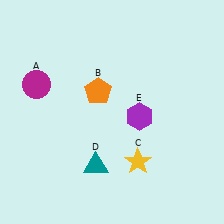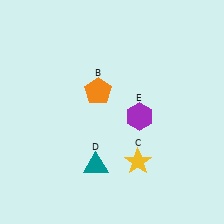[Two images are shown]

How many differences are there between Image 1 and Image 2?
There is 1 difference between the two images.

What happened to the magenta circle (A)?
The magenta circle (A) was removed in Image 2. It was in the top-left area of Image 1.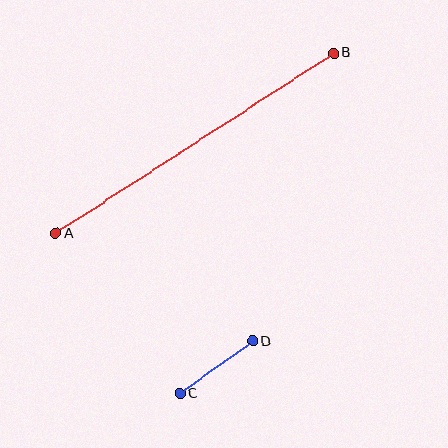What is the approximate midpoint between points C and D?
The midpoint is at approximately (216, 367) pixels.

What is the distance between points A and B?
The distance is approximately 331 pixels.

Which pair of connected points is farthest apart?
Points A and B are farthest apart.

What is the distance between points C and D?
The distance is approximately 90 pixels.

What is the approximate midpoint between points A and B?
The midpoint is at approximately (195, 143) pixels.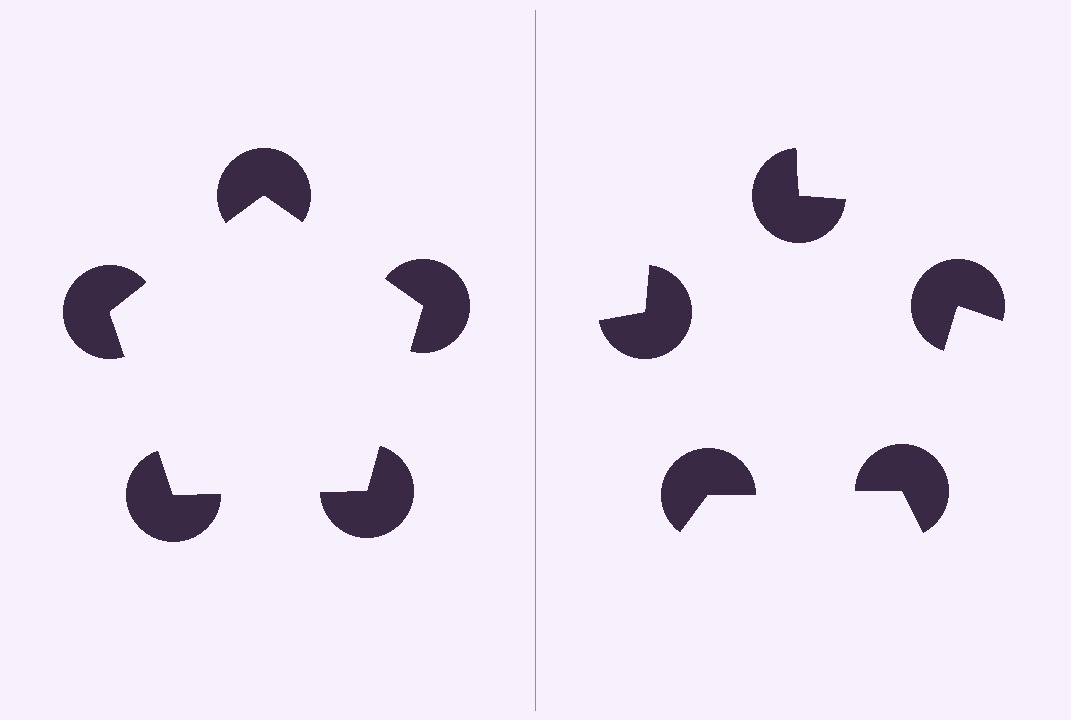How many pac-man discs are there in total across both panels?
10 — 5 on each side.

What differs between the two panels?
The pac-man discs are positioned identically on both sides; only the wedge orientations differ. On the left they align to a pentagon; on the right they are misaligned.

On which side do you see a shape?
An illusory pentagon appears on the left side. On the right side the wedge cuts are rotated, so no coherent shape forms.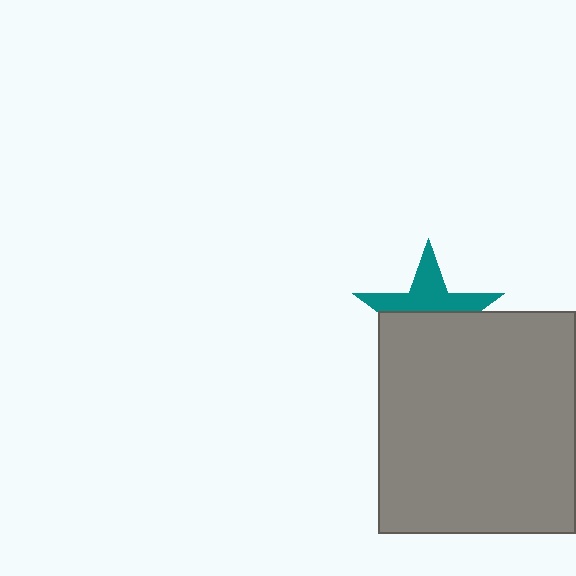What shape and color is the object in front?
The object in front is a gray rectangle.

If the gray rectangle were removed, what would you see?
You would see the complete teal star.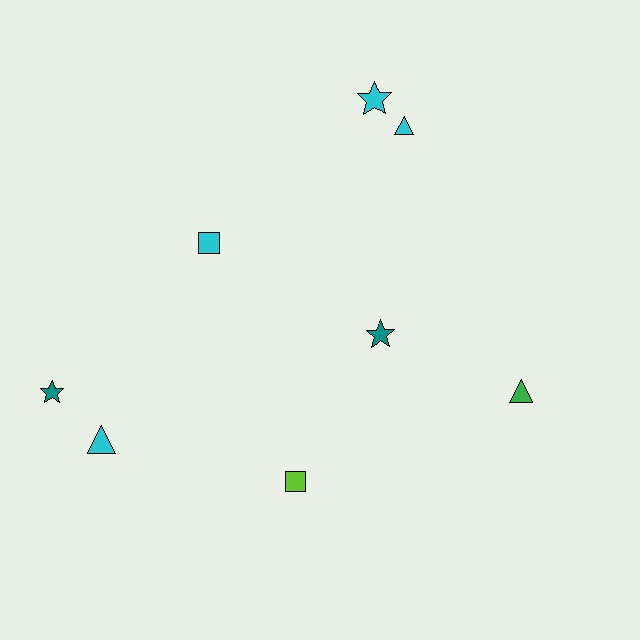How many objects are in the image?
There are 8 objects.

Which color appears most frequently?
Cyan, with 4 objects.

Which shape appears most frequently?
Triangle, with 3 objects.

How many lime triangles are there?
There are no lime triangles.